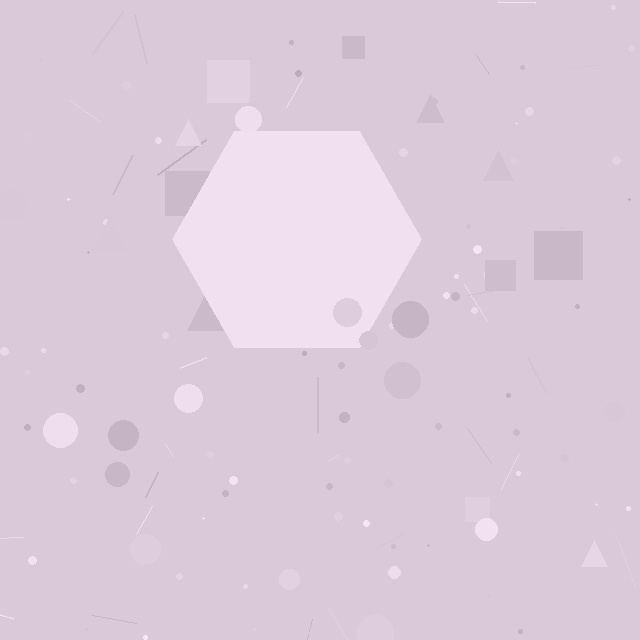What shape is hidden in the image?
A hexagon is hidden in the image.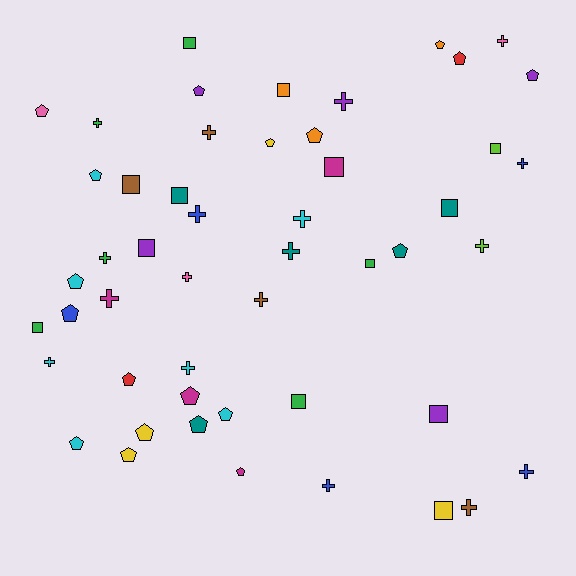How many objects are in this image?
There are 50 objects.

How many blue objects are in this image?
There are 5 blue objects.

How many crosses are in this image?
There are 18 crosses.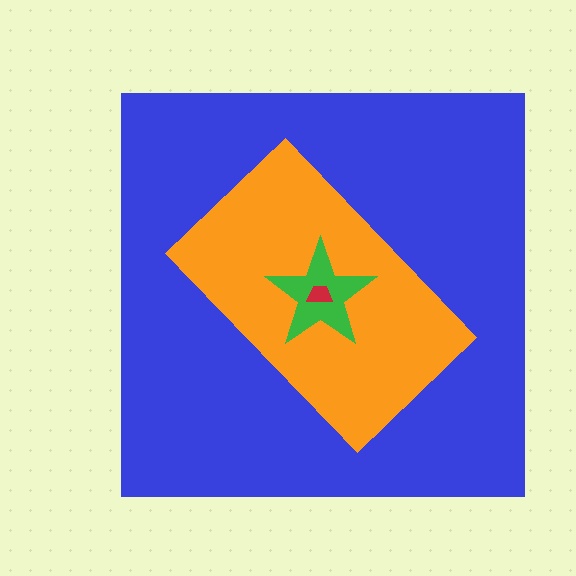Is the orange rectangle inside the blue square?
Yes.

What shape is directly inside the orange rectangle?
The green star.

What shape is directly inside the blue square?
The orange rectangle.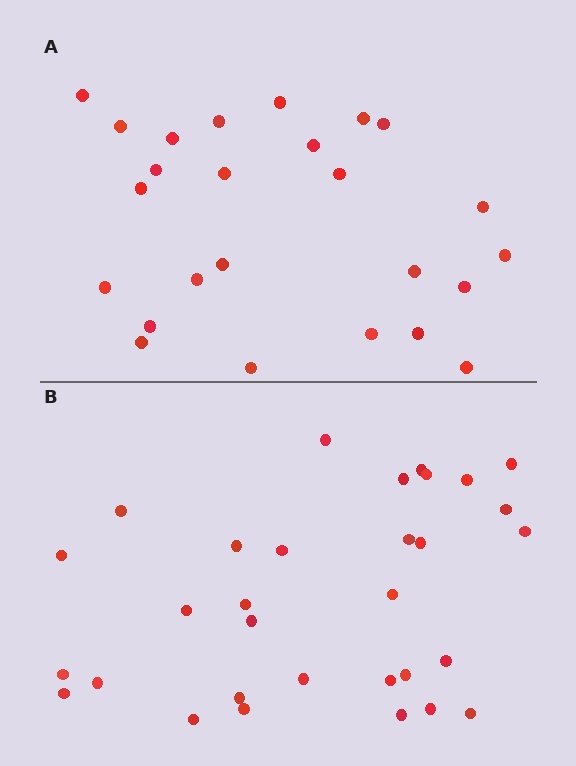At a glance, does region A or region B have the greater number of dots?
Region B (the bottom region) has more dots.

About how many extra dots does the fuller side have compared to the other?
Region B has about 6 more dots than region A.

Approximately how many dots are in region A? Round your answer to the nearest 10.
About 20 dots. (The exact count is 25, which rounds to 20.)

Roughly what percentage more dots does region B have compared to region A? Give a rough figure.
About 25% more.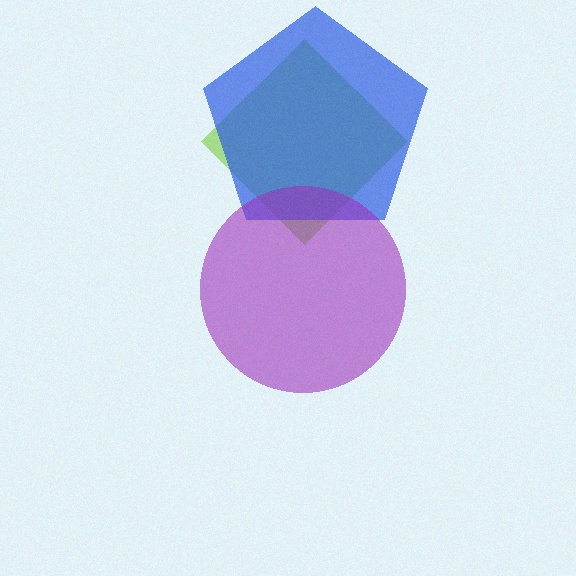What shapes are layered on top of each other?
The layered shapes are: a lime diamond, a blue pentagon, a purple circle.